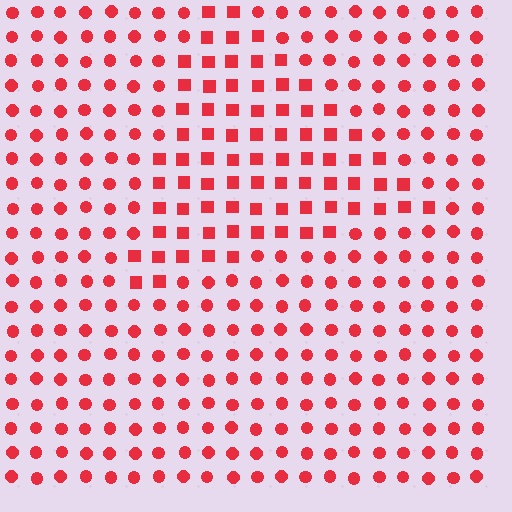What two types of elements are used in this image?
The image uses squares inside the triangle region and circles outside it.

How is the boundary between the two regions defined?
The boundary is defined by a change in element shape: squares inside vs. circles outside. All elements share the same color and spacing.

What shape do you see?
I see a triangle.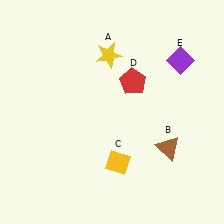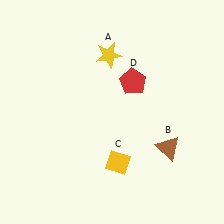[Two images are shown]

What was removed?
The purple diamond (E) was removed in Image 2.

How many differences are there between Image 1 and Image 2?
There is 1 difference between the two images.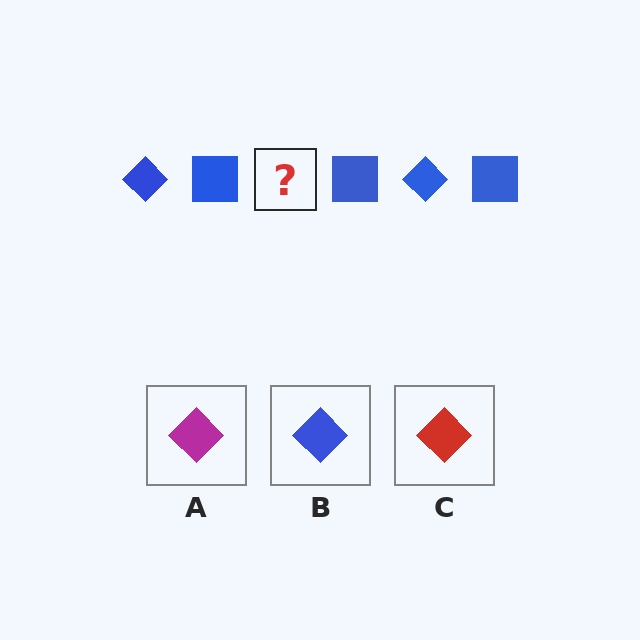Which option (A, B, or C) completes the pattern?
B.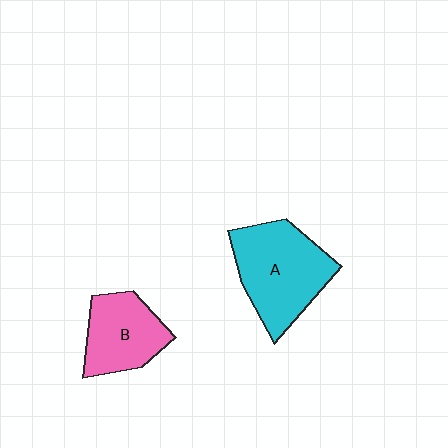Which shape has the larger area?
Shape A (cyan).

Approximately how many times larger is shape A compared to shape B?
Approximately 1.4 times.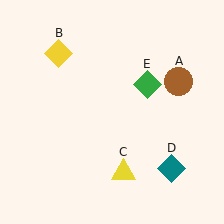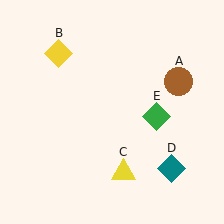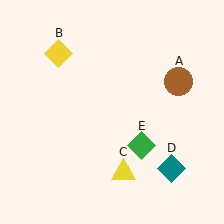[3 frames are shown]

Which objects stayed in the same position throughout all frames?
Brown circle (object A) and yellow diamond (object B) and yellow triangle (object C) and teal diamond (object D) remained stationary.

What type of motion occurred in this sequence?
The green diamond (object E) rotated clockwise around the center of the scene.